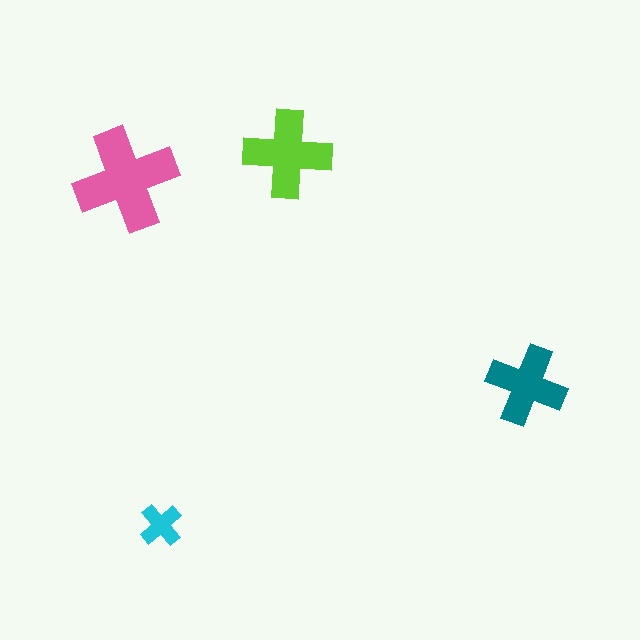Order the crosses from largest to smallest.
the pink one, the lime one, the teal one, the cyan one.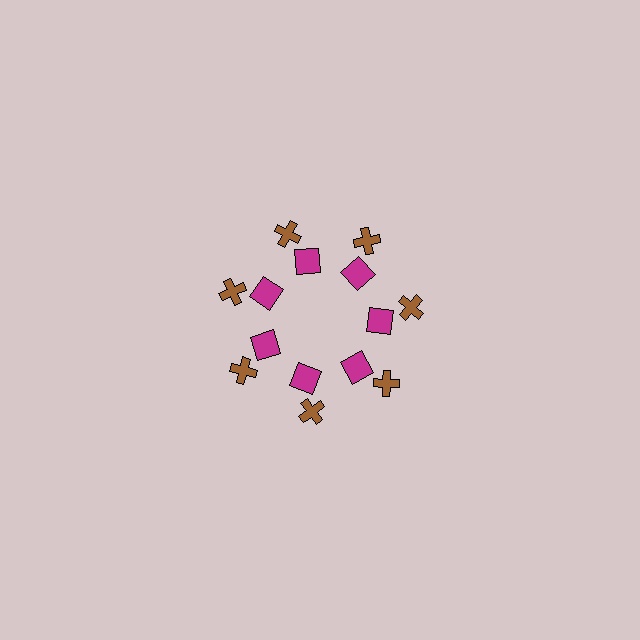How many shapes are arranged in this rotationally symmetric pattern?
There are 14 shapes, arranged in 7 groups of 2.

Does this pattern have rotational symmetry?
Yes, this pattern has 7-fold rotational symmetry. It looks the same after rotating 51 degrees around the center.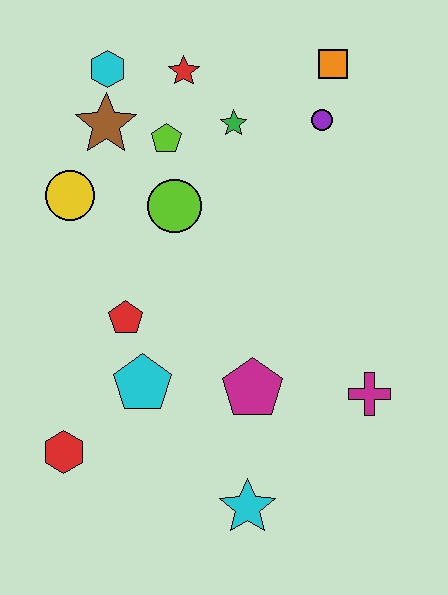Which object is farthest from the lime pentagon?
The cyan star is farthest from the lime pentagon.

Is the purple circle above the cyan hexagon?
No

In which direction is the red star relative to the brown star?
The red star is to the right of the brown star.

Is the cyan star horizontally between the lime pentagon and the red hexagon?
No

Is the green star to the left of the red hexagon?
No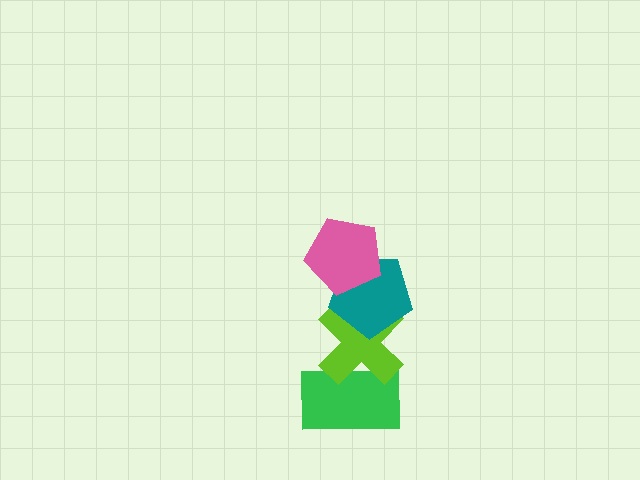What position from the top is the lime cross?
The lime cross is 3rd from the top.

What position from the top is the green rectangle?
The green rectangle is 4th from the top.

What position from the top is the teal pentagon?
The teal pentagon is 2nd from the top.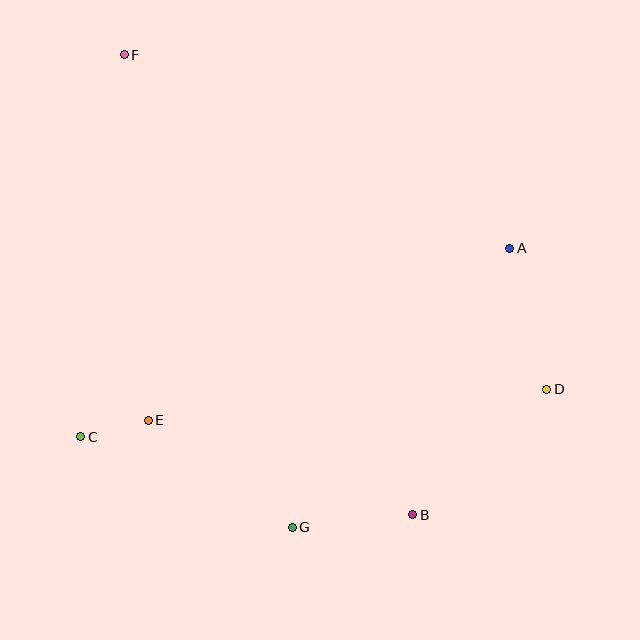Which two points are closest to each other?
Points C and E are closest to each other.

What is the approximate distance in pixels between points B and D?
The distance between B and D is approximately 184 pixels.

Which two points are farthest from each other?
Points B and F are farthest from each other.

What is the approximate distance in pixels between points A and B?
The distance between A and B is approximately 283 pixels.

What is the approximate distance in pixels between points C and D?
The distance between C and D is approximately 468 pixels.